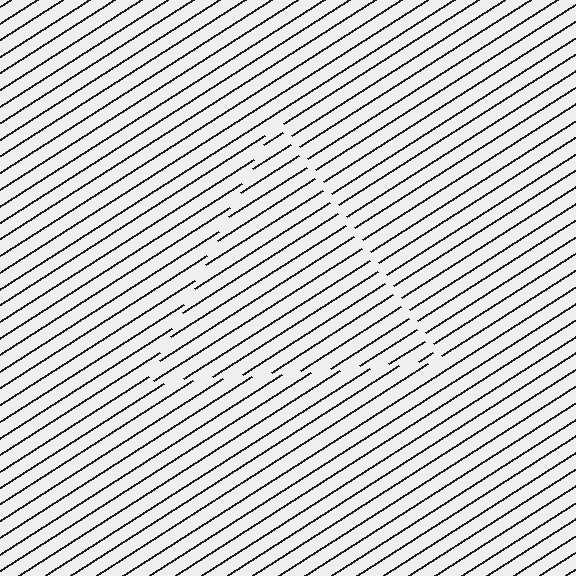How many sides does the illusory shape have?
3 sides — the line-ends trace a triangle.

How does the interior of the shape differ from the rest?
The interior of the shape contains the same grating, shifted by half a period — the contour is defined by the phase discontinuity where line-ends from the inner and outer gratings abut.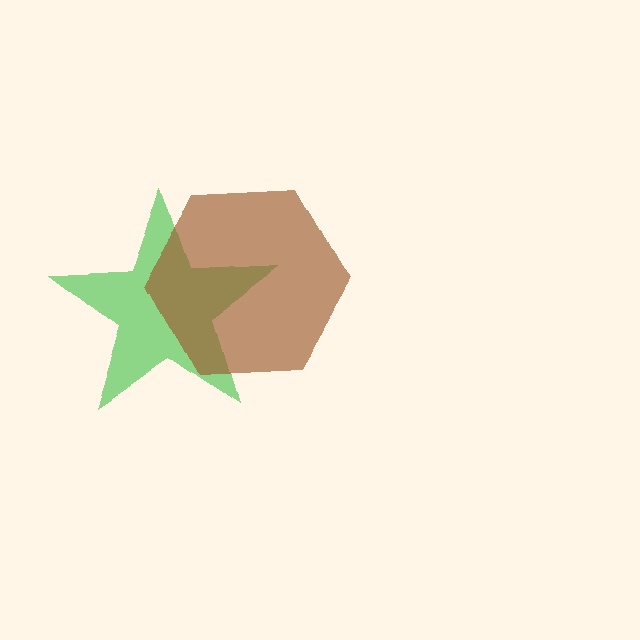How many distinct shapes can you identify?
There are 2 distinct shapes: a green star, a brown hexagon.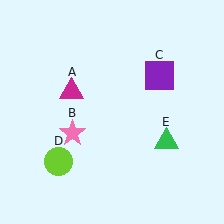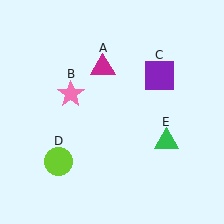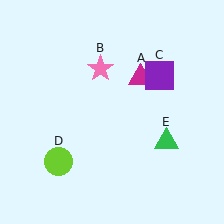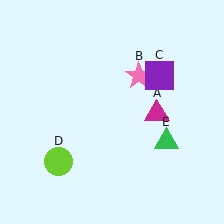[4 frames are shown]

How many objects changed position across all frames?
2 objects changed position: magenta triangle (object A), pink star (object B).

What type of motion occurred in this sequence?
The magenta triangle (object A), pink star (object B) rotated clockwise around the center of the scene.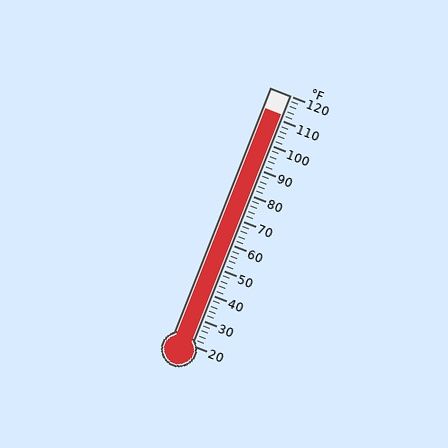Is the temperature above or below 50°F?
The temperature is above 50°F.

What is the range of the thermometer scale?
The thermometer scale ranges from 20°F to 120°F.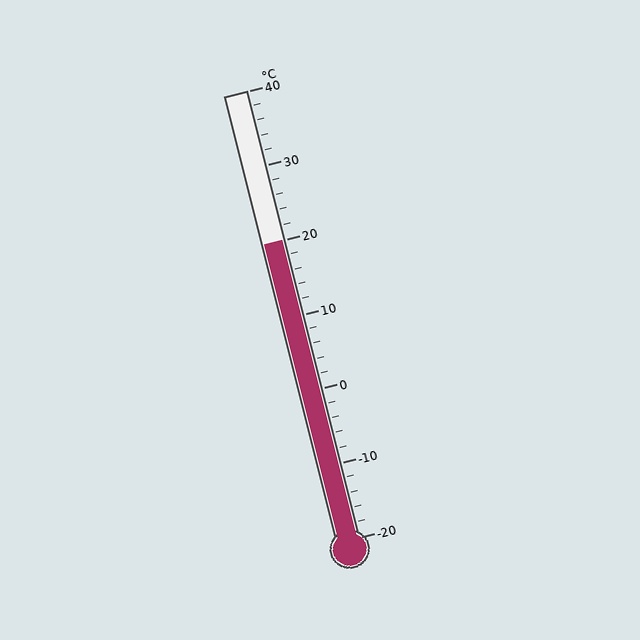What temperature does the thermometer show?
The thermometer shows approximately 20°C.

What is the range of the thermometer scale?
The thermometer scale ranges from -20°C to 40°C.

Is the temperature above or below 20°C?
The temperature is at 20°C.